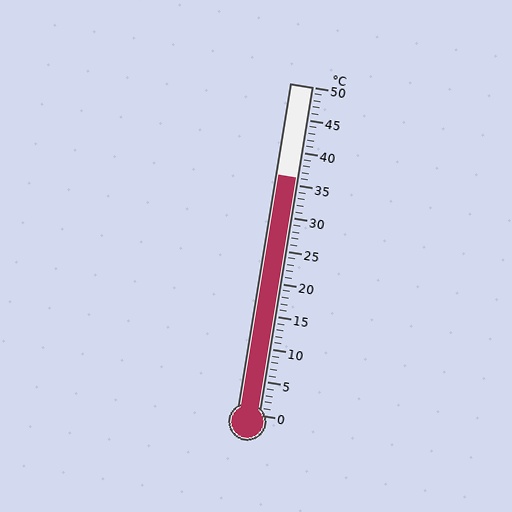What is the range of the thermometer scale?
The thermometer scale ranges from 0°C to 50°C.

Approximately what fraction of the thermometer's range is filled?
The thermometer is filled to approximately 70% of its range.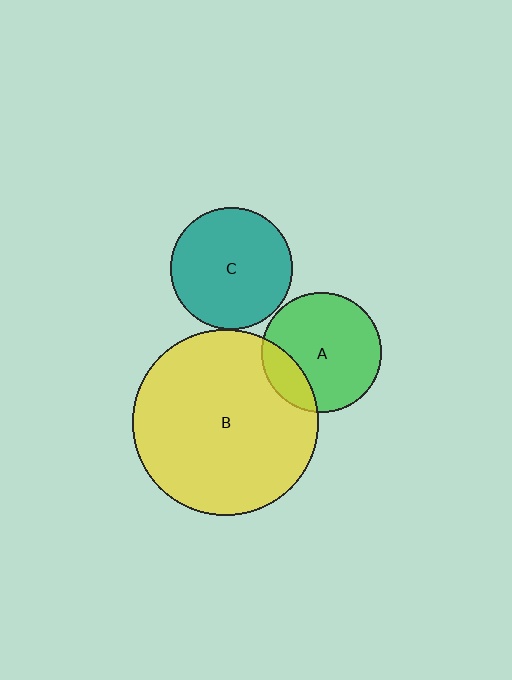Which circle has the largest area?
Circle B (yellow).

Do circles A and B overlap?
Yes.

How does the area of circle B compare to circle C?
Approximately 2.3 times.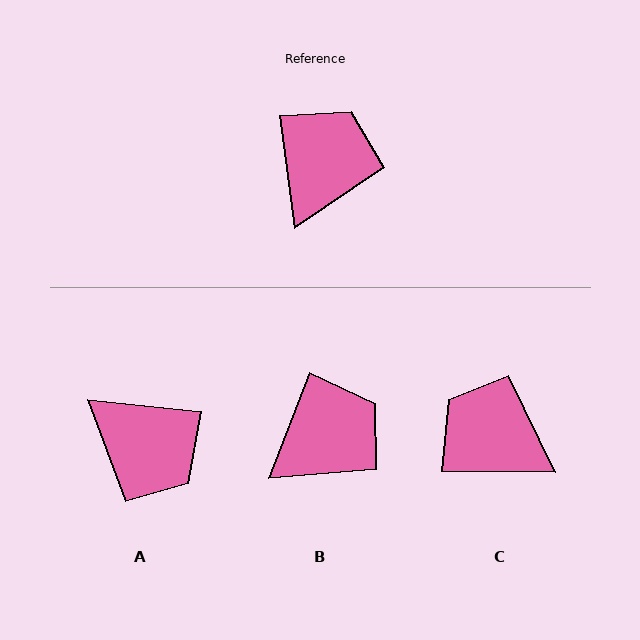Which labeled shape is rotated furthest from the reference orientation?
A, about 104 degrees away.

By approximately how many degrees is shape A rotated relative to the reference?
Approximately 104 degrees clockwise.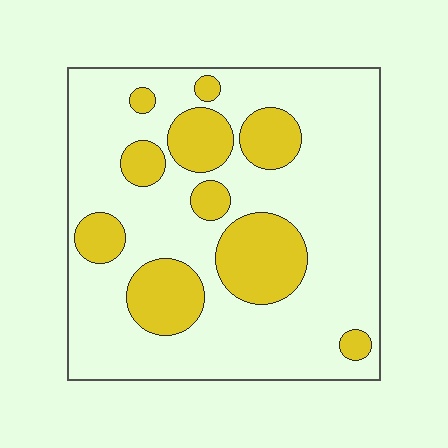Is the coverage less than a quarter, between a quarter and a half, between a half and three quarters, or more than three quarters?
Between a quarter and a half.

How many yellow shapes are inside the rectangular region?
10.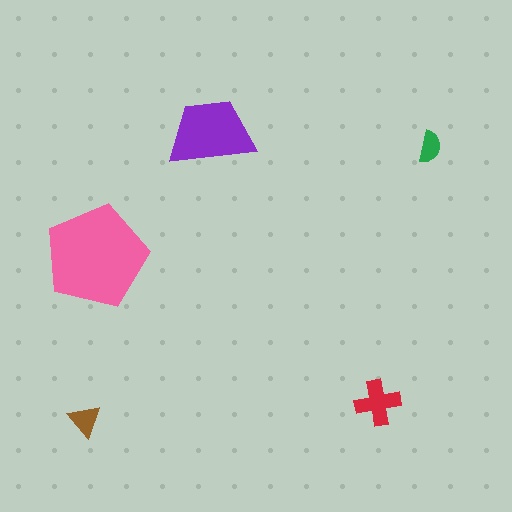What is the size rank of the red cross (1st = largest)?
3rd.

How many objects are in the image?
There are 5 objects in the image.